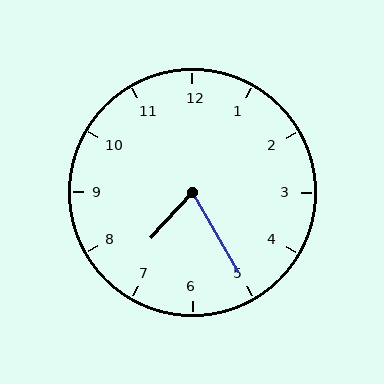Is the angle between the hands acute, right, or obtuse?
It is acute.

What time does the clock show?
7:25.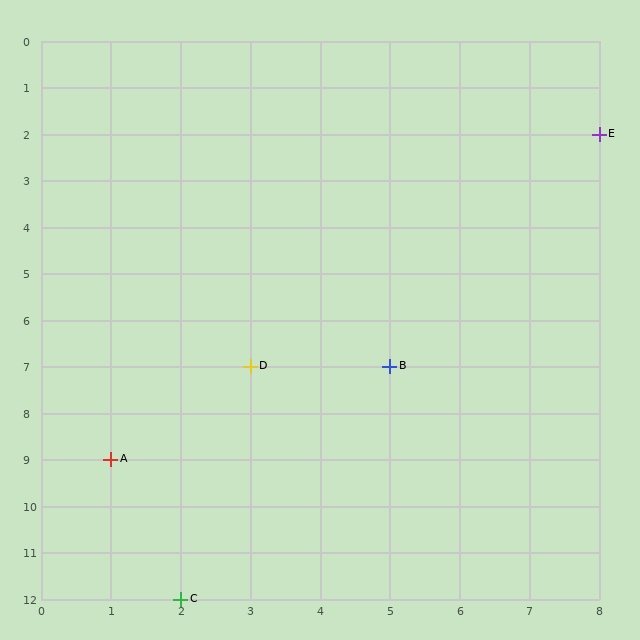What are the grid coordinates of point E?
Point E is at grid coordinates (8, 2).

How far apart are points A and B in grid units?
Points A and B are 4 columns and 2 rows apart (about 4.5 grid units diagonally).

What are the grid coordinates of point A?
Point A is at grid coordinates (1, 9).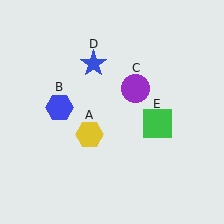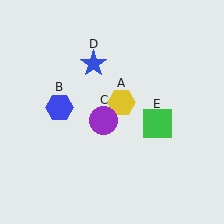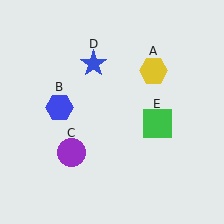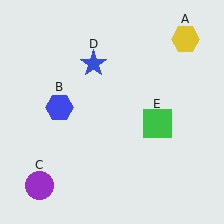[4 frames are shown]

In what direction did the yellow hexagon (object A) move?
The yellow hexagon (object A) moved up and to the right.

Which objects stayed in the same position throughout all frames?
Blue hexagon (object B) and blue star (object D) and green square (object E) remained stationary.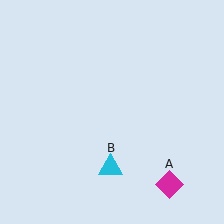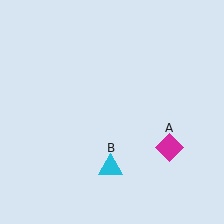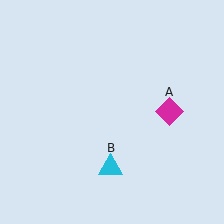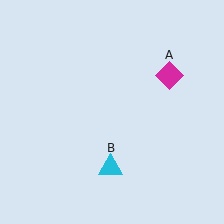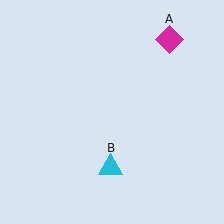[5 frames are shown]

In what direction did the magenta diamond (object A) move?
The magenta diamond (object A) moved up.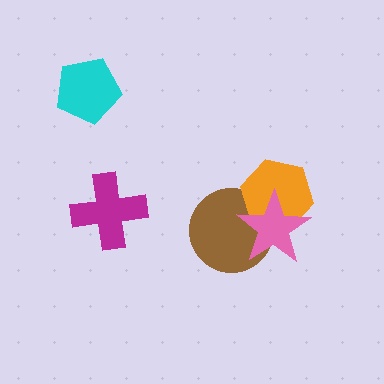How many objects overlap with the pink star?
2 objects overlap with the pink star.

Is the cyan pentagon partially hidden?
No, no other shape covers it.